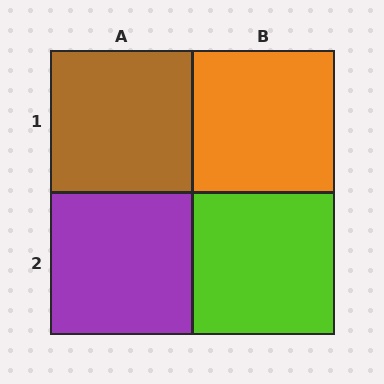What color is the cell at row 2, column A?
Purple.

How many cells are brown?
1 cell is brown.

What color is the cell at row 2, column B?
Lime.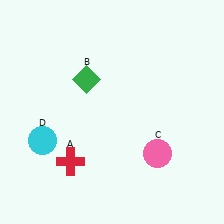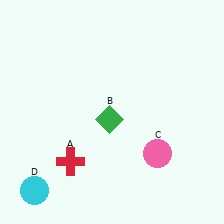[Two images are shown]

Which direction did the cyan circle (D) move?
The cyan circle (D) moved down.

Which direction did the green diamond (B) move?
The green diamond (B) moved down.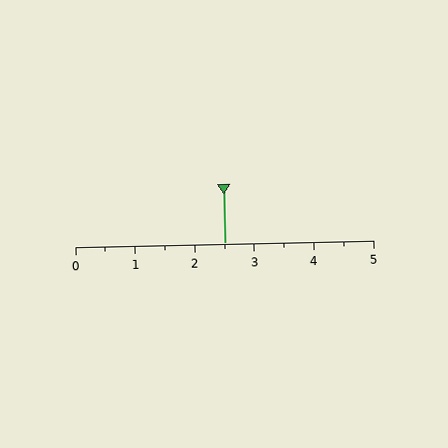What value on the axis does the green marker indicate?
The marker indicates approximately 2.5.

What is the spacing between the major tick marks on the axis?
The major ticks are spaced 1 apart.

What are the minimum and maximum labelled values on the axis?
The axis runs from 0 to 5.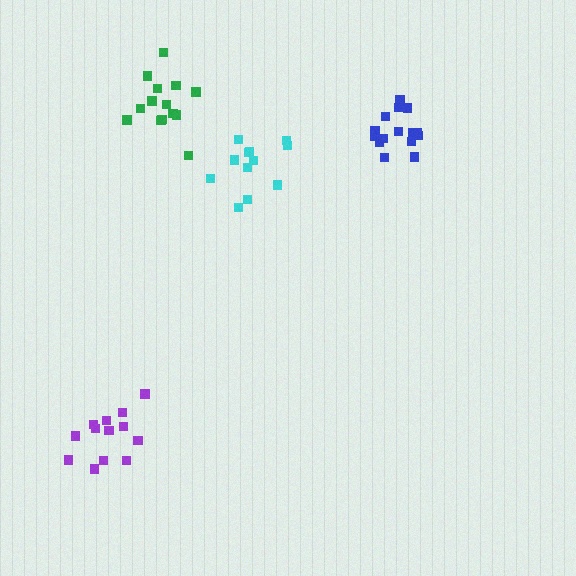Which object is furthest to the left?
The purple cluster is leftmost.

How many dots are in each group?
Group 1: 14 dots, Group 2: 13 dots, Group 3: 15 dots, Group 4: 12 dots (54 total).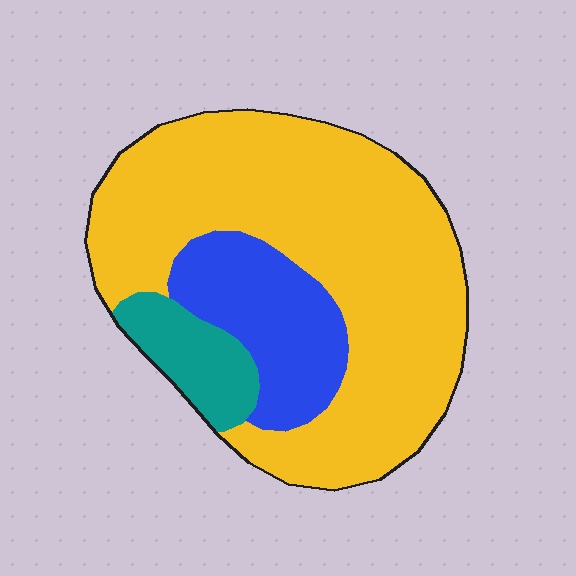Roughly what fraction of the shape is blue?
Blue takes up about one fifth (1/5) of the shape.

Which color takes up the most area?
Yellow, at roughly 70%.